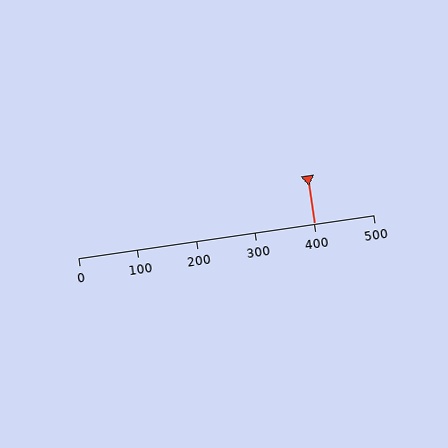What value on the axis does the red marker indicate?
The marker indicates approximately 400.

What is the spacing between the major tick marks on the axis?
The major ticks are spaced 100 apart.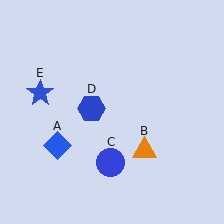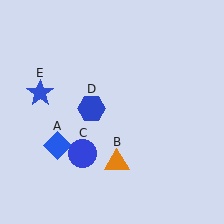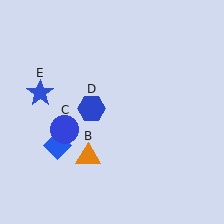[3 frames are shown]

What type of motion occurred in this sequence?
The orange triangle (object B), blue circle (object C) rotated clockwise around the center of the scene.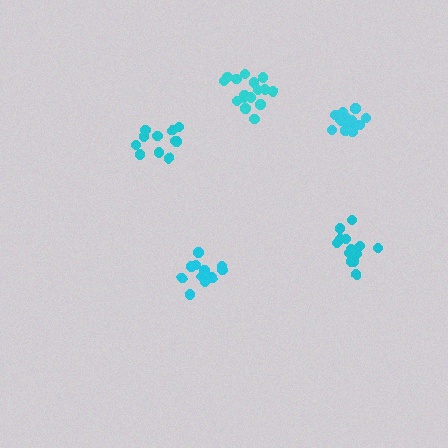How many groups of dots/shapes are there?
There are 5 groups.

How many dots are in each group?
Group 1: 11 dots, Group 2: 15 dots, Group 3: 16 dots, Group 4: 11 dots, Group 5: 16 dots (69 total).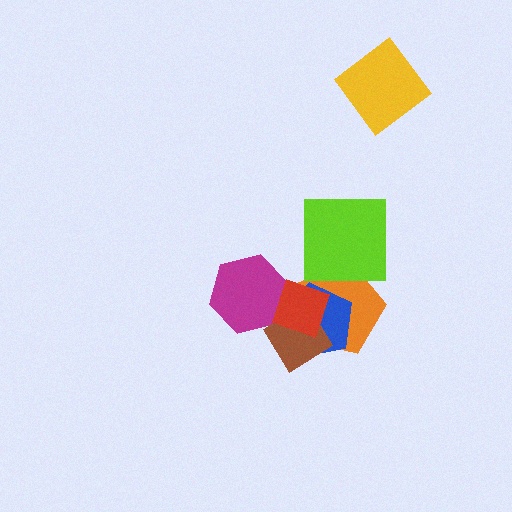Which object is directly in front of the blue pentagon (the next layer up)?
The magenta hexagon is directly in front of the blue pentagon.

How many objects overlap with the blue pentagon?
4 objects overlap with the blue pentagon.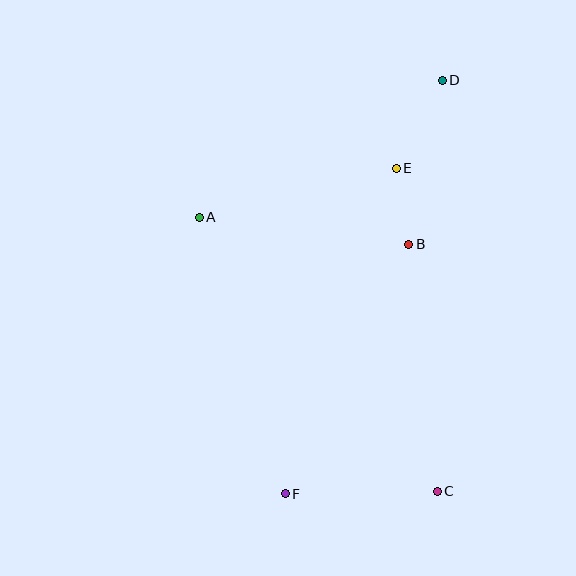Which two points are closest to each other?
Points B and E are closest to each other.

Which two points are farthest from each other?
Points D and F are farthest from each other.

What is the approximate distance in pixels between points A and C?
The distance between A and C is approximately 363 pixels.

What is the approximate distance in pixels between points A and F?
The distance between A and F is approximately 289 pixels.